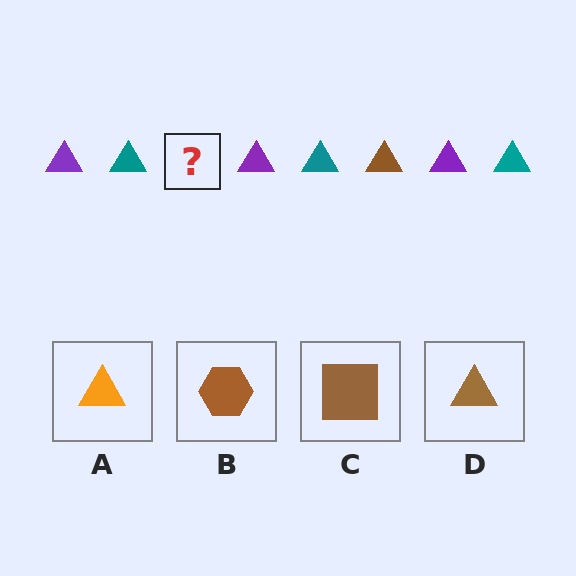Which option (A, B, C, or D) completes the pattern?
D.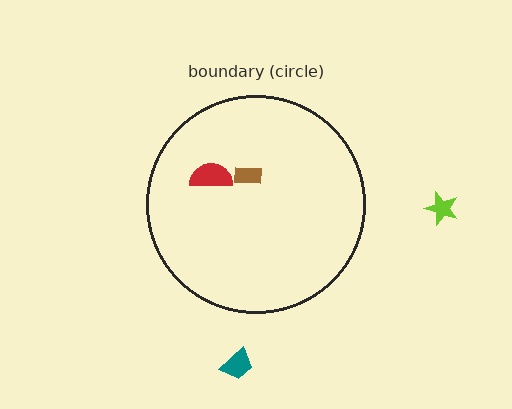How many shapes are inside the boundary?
2 inside, 2 outside.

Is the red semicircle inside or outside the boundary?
Inside.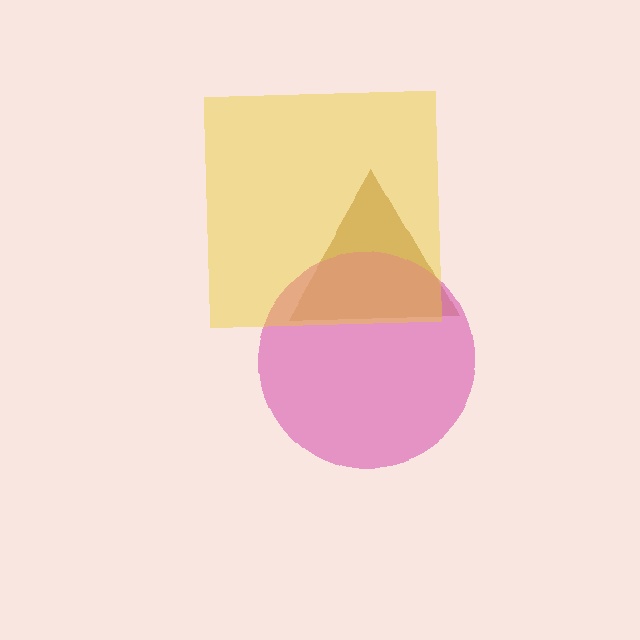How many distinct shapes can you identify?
There are 3 distinct shapes: a brown triangle, a pink circle, a yellow square.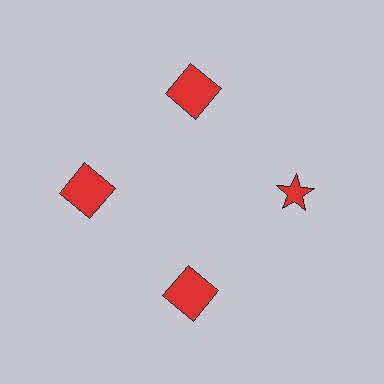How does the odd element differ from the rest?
It has a different shape: star instead of square.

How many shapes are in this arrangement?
There are 4 shapes arranged in a ring pattern.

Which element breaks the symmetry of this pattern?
The red star at roughly the 3 o'clock position breaks the symmetry. All other shapes are red squares.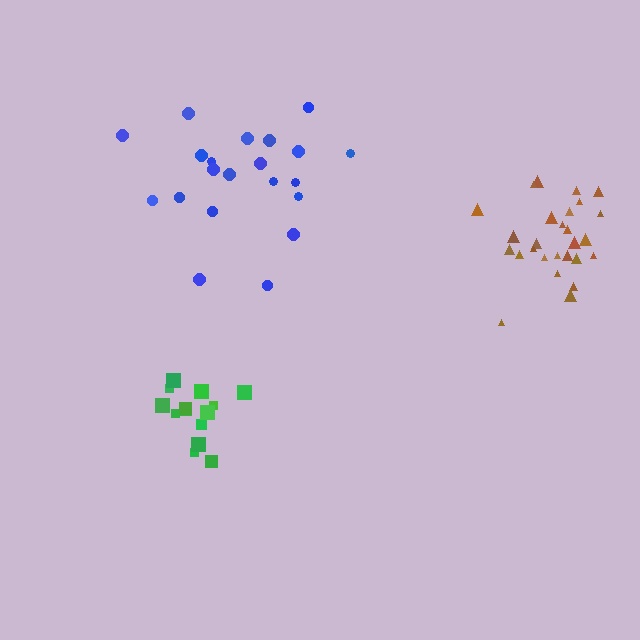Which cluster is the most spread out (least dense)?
Blue.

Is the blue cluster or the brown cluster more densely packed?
Brown.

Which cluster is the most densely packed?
Brown.